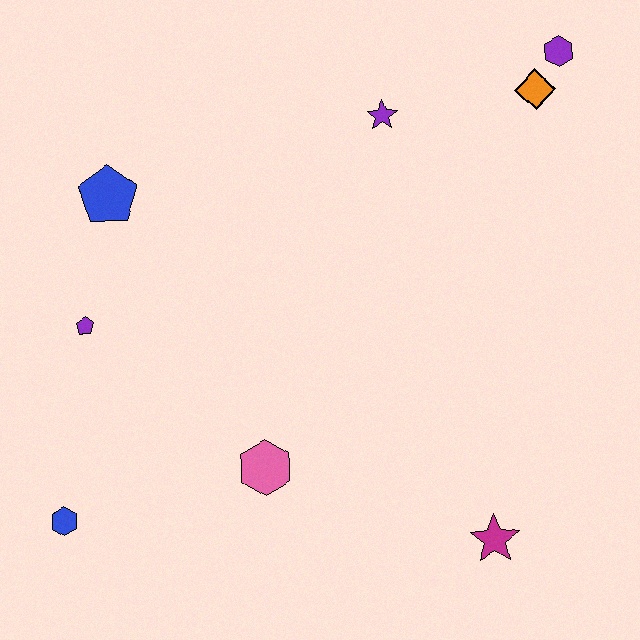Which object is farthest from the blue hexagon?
The purple hexagon is farthest from the blue hexagon.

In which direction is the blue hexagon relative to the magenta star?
The blue hexagon is to the left of the magenta star.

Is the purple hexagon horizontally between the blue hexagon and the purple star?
No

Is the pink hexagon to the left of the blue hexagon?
No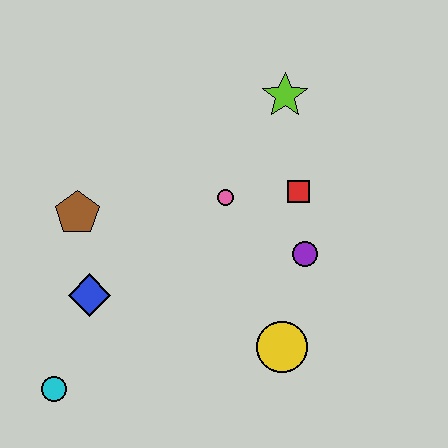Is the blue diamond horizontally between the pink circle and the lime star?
No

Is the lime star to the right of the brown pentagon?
Yes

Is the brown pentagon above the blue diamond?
Yes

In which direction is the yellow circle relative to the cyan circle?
The yellow circle is to the right of the cyan circle.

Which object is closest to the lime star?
The red square is closest to the lime star.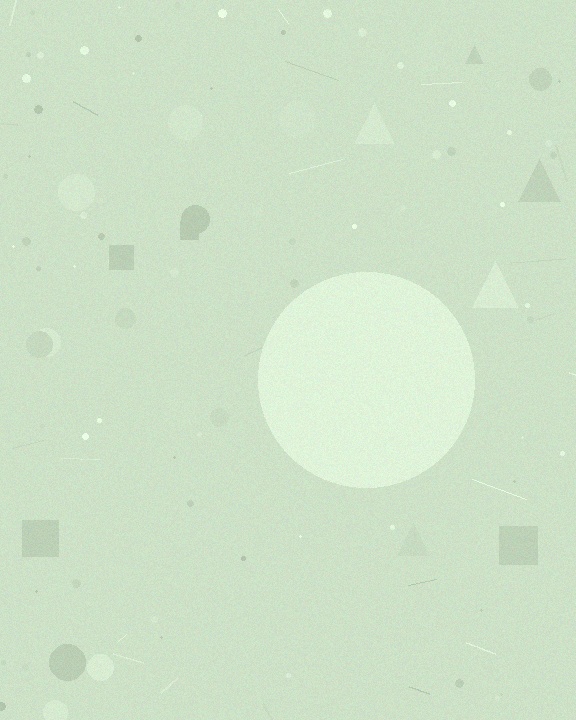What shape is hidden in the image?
A circle is hidden in the image.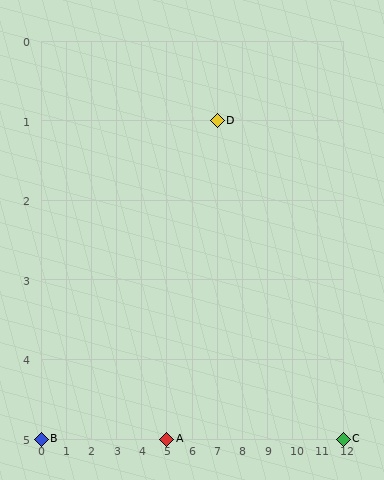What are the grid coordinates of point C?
Point C is at grid coordinates (12, 5).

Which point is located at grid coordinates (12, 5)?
Point C is at (12, 5).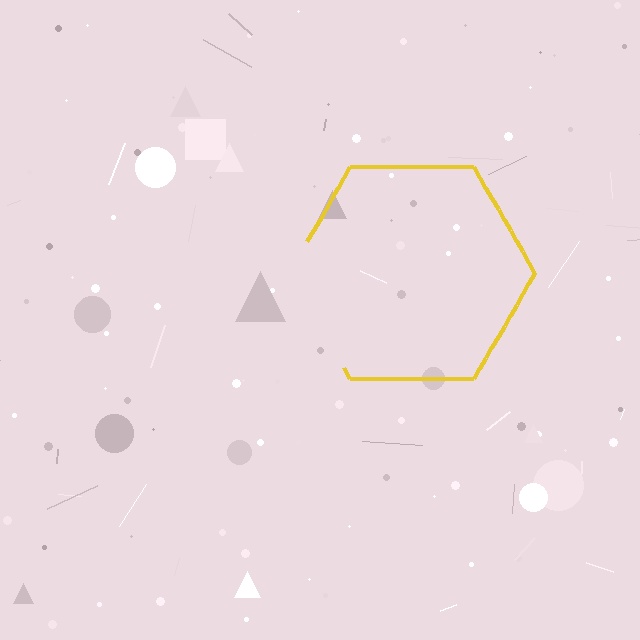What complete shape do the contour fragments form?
The contour fragments form a hexagon.